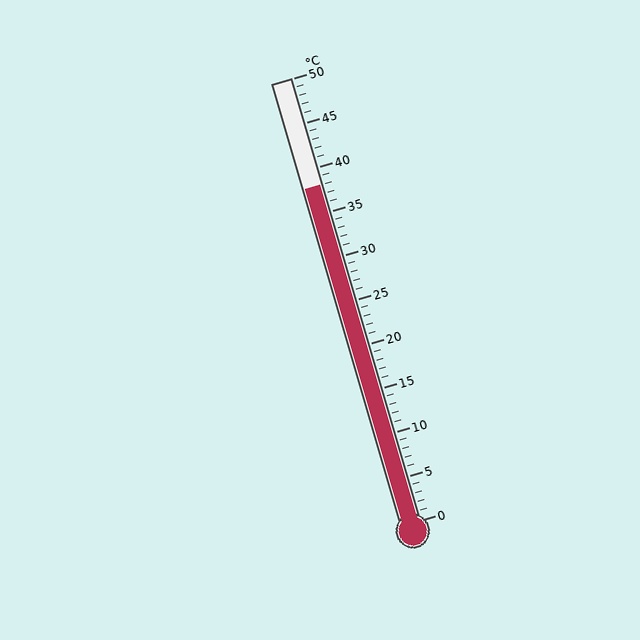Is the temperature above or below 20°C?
The temperature is above 20°C.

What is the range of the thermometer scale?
The thermometer scale ranges from 0°C to 50°C.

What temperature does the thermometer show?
The thermometer shows approximately 38°C.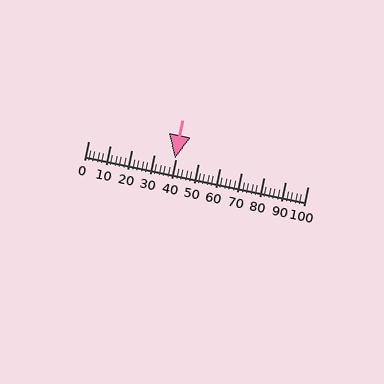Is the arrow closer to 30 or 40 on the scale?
The arrow is closer to 40.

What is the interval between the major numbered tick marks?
The major tick marks are spaced 10 units apart.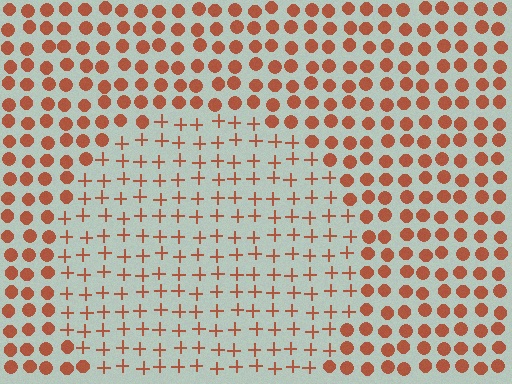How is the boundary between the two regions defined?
The boundary is defined by a change in element shape: plus signs inside vs. circles outside. All elements share the same color and spacing.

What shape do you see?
I see a circle.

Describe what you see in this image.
The image is filled with small brown elements arranged in a uniform grid. A circle-shaped region contains plus signs, while the surrounding area contains circles. The boundary is defined purely by the change in element shape.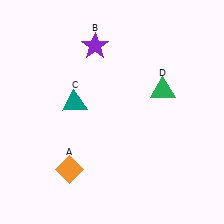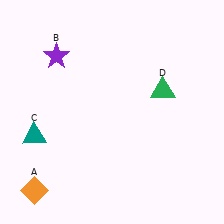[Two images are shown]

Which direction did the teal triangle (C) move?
The teal triangle (C) moved left.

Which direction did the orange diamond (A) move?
The orange diamond (A) moved left.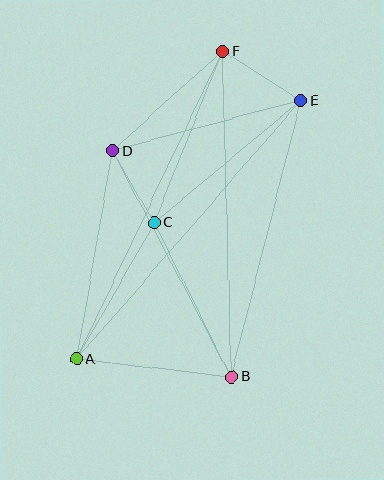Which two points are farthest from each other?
Points A and E are farthest from each other.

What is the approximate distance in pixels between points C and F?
The distance between C and F is approximately 184 pixels.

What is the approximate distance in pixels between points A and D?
The distance between A and D is approximately 211 pixels.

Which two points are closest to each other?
Points C and D are closest to each other.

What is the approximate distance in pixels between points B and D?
The distance between B and D is approximately 256 pixels.